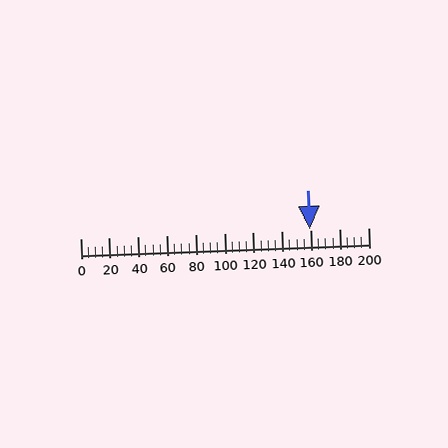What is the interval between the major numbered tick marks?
The major tick marks are spaced 20 units apart.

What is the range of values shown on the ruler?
The ruler shows values from 0 to 200.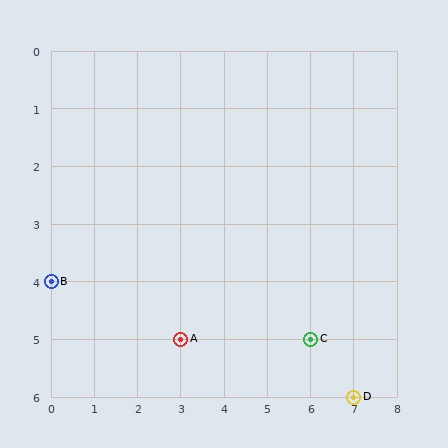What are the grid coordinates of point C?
Point C is at grid coordinates (6, 5).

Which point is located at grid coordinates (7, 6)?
Point D is at (7, 6).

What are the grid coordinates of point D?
Point D is at grid coordinates (7, 6).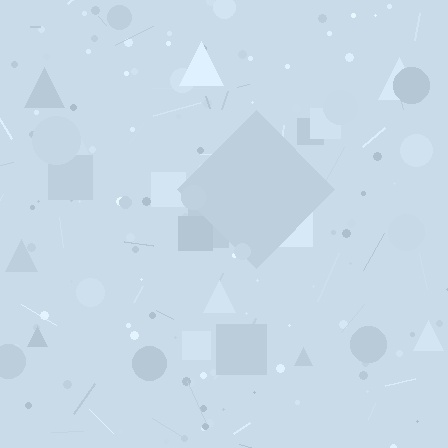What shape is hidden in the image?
A diamond is hidden in the image.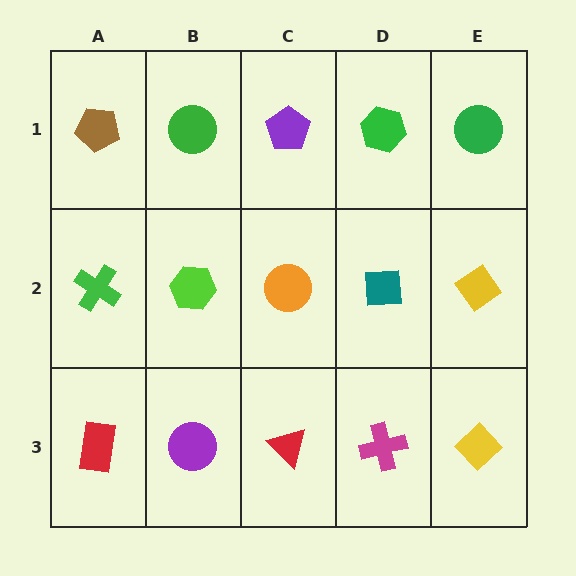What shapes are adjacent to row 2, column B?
A green circle (row 1, column B), a purple circle (row 3, column B), a green cross (row 2, column A), an orange circle (row 2, column C).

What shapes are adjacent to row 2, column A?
A brown pentagon (row 1, column A), a red rectangle (row 3, column A), a lime hexagon (row 2, column B).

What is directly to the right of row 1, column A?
A green circle.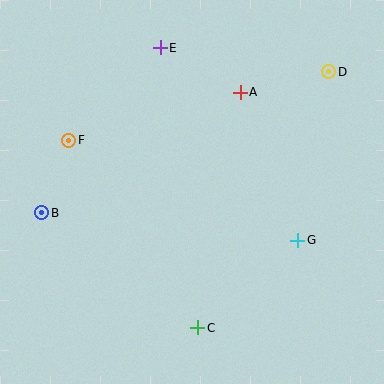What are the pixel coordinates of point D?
Point D is at (329, 72).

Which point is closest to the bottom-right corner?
Point G is closest to the bottom-right corner.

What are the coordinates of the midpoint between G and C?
The midpoint between G and C is at (248, 284).